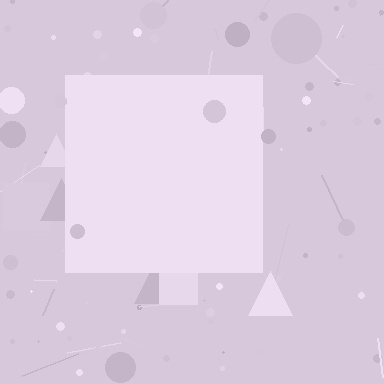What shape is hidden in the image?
A square is hidden in the image.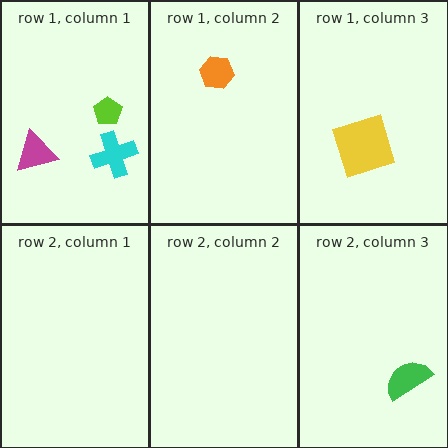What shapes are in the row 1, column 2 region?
The orange hexagon.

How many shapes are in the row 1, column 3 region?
1.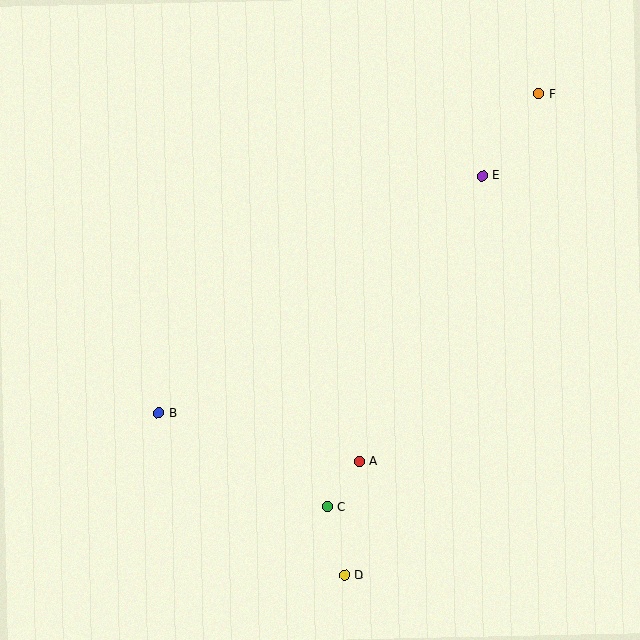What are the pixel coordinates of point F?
Point F is at (539, 94).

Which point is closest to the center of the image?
Point A at (359, 462) is closest to the center.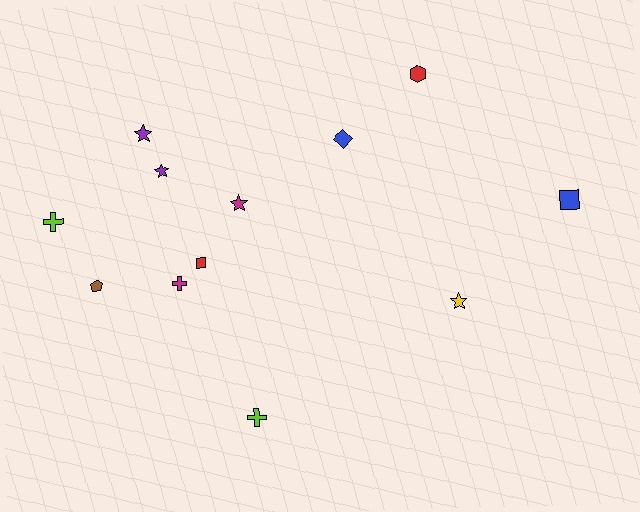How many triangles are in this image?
There are no triangles.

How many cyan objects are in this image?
There are no cyan objects.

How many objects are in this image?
There are 12 objects.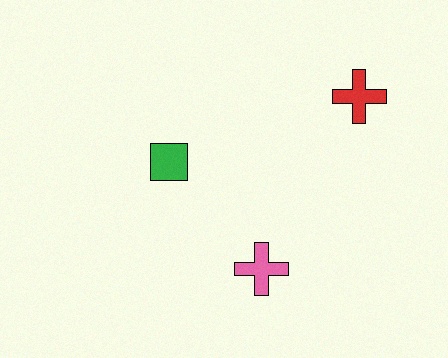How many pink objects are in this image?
There is 1 pink object.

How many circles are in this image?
There are no circles.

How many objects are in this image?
There are 3 objects.